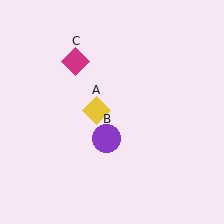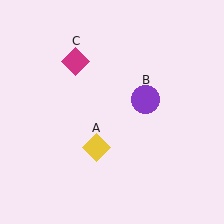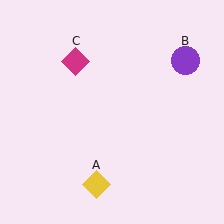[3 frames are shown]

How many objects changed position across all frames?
2 objects changed position: yellow diamond (object A), purple circle (object B).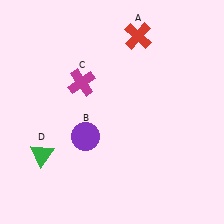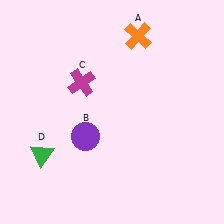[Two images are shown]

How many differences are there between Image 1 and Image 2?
There is 1 difference between the two images.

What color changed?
The cross (A) changed from red in Image 1 to orange in Image 2.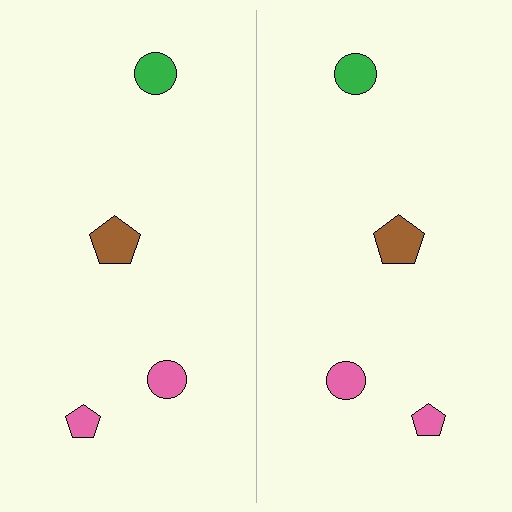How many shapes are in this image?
There are 8 shapes in this image.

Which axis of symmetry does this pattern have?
The pattern has a vertical axis of symmetry running through the center of the image.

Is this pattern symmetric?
Yes, this pattern has bilateral (reflection) symmetry.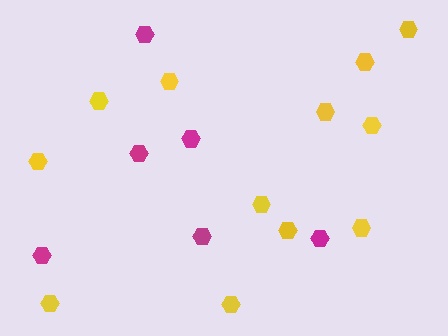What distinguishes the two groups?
There are 2 groups: one group of magenta hexagons (6) and one group of yellow hexagons (12).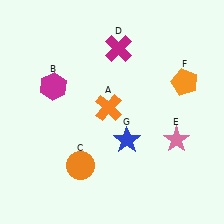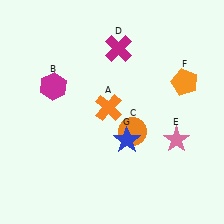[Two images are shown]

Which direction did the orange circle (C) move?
The orange circle (C) moved right.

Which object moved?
The orange circle (C) moved right.